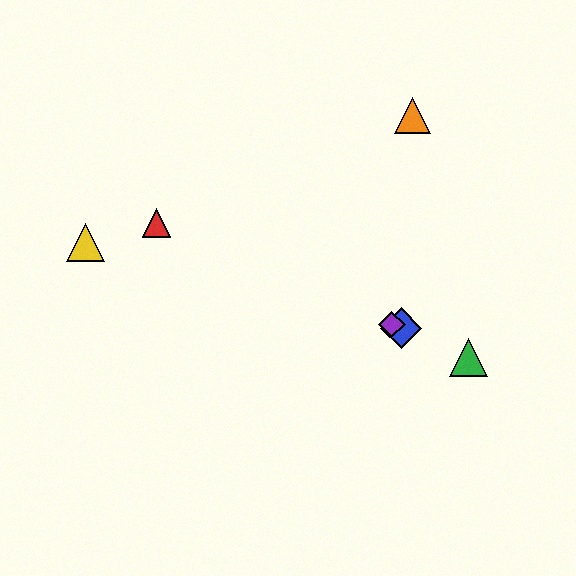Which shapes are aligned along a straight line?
The red triangle, the blue diamond, the green triangle, the purple diamond are aligned along a straight line.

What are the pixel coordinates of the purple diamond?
The purple diamond is at (392, 325).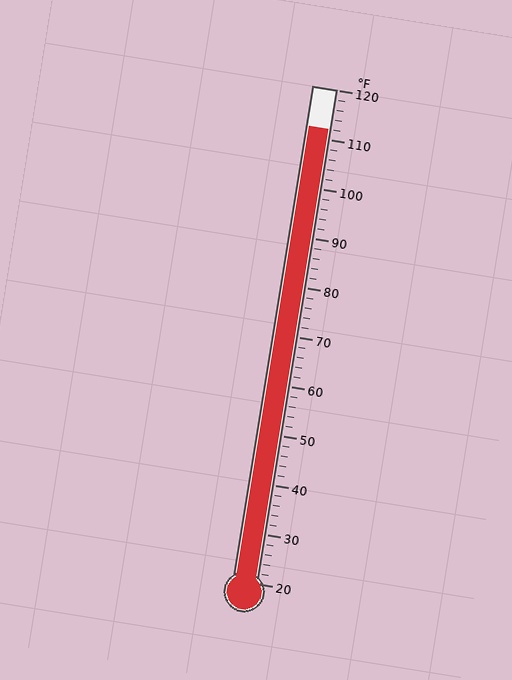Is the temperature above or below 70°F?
The temperature is above 70°F.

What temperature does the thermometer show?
The thermometer shows approximately 112°F.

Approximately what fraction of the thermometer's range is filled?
The thermometer is filled to approximately 90% of its range.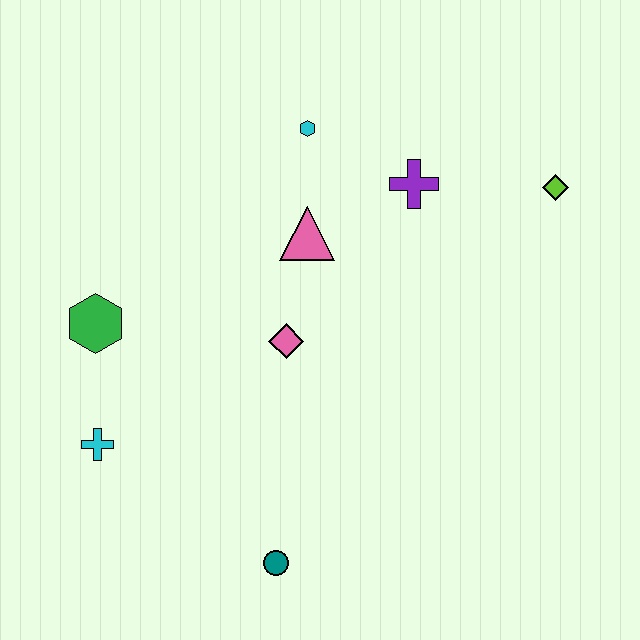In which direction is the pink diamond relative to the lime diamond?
The pink diamond is to the left of the lime diamond.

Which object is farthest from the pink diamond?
The lime diamond is farthest from the pink diamond.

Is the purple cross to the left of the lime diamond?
Yes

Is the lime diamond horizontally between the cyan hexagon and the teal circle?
No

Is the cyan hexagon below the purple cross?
No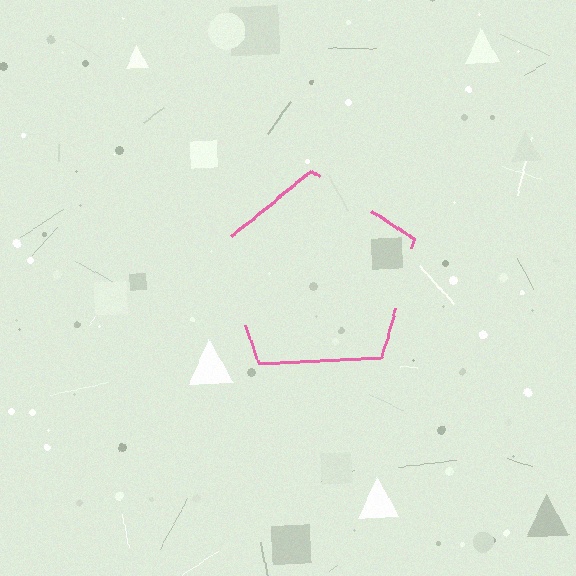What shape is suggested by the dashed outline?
The dashed outline suggests a pentagon.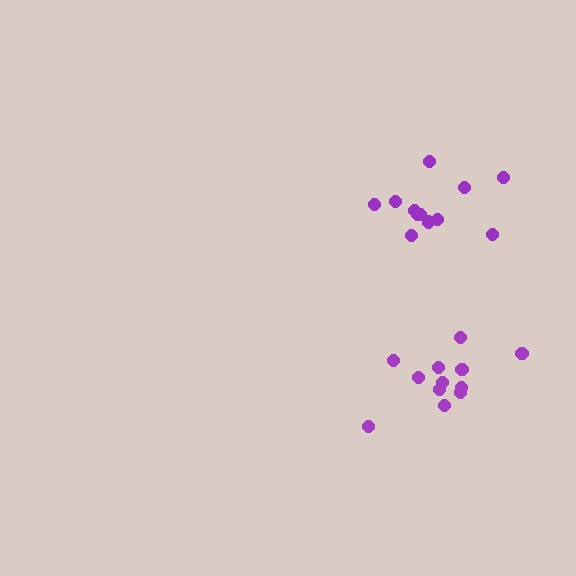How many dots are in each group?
Group 1: 12 dots, Group 2: 12 dots (24 total).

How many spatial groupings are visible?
There are 2 spatial groupings.